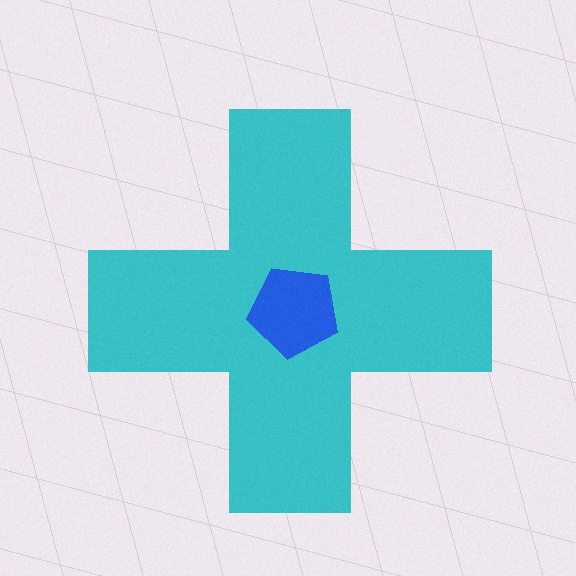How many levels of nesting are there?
2.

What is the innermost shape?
The blue pentagon.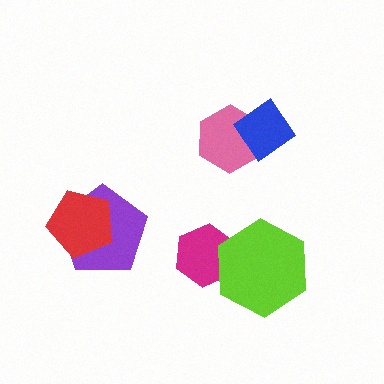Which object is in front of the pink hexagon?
The blue diamond is in front of the pink hexagon.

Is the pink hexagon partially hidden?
Yes, it is partially covered by another shape.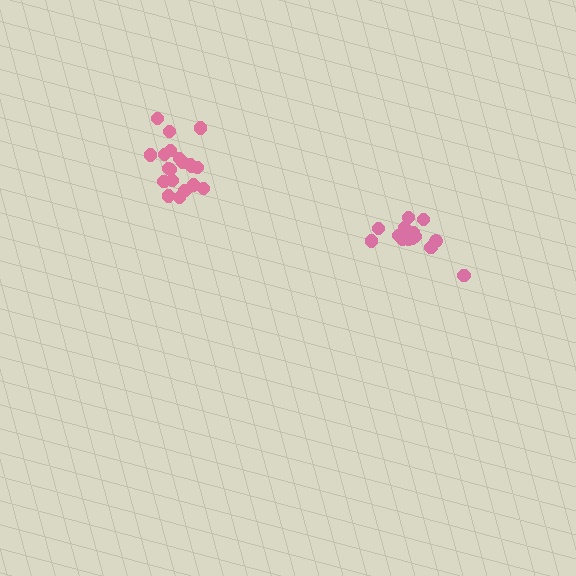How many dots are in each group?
Group 1: 20 dots, Group 2: 16 dots (36 total).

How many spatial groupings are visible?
There are 2 spatial groupings.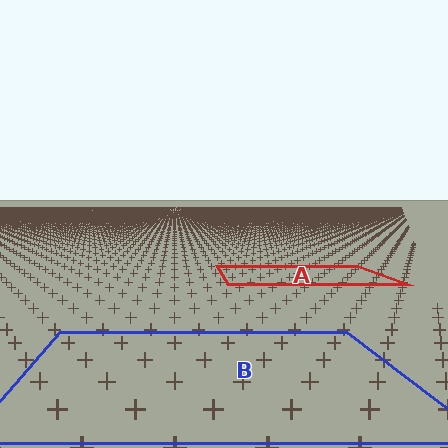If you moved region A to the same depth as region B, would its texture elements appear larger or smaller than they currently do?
They would appear larger. At a closer depth, the same texture elements are projected at a bigger on-screen size.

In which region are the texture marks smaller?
The texture marks are smaller in region A, because it is farther away.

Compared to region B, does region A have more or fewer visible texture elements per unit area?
Region A has more texture elements per unit area — they are packed more densely because it is farther away.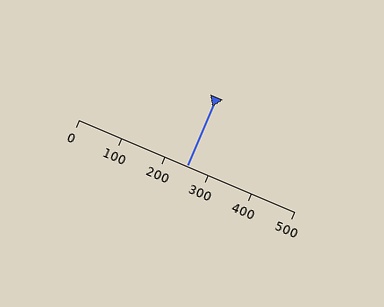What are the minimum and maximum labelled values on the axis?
The axis runs from 0 to 500.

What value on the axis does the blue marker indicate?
The marker indicates approximately 250.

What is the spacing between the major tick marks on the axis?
The major ticks are spaced 100 apart.